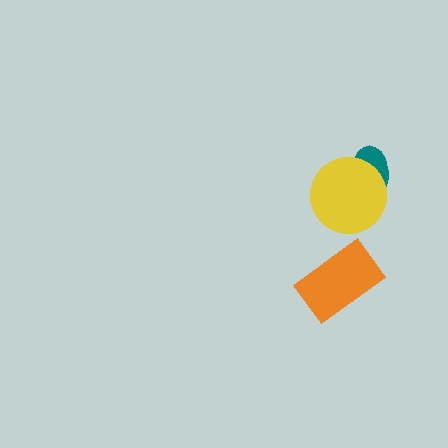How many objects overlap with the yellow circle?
1 object overlaps with the yellow circle.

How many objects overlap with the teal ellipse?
1 object overlaps with the teal ellipse.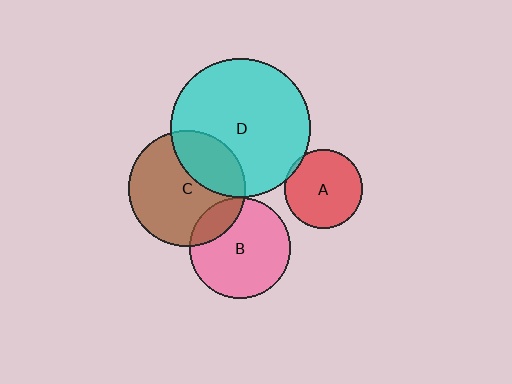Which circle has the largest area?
Circle D (cyan).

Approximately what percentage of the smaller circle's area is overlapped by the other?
Approximately 5%.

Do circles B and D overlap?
Yes.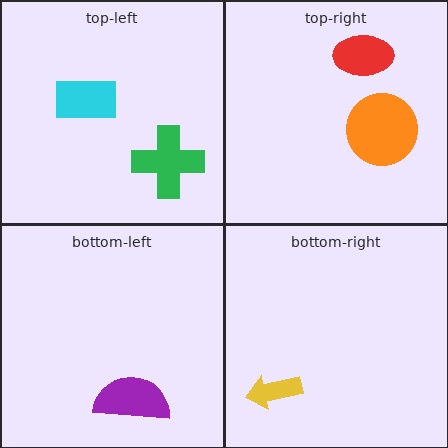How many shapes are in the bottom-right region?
1.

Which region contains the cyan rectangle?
The top-left region.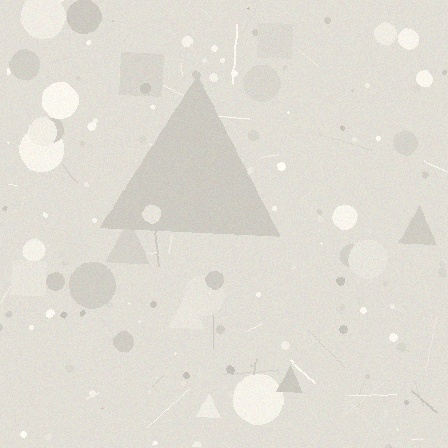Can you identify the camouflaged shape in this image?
The camouflaged shape is a triangle.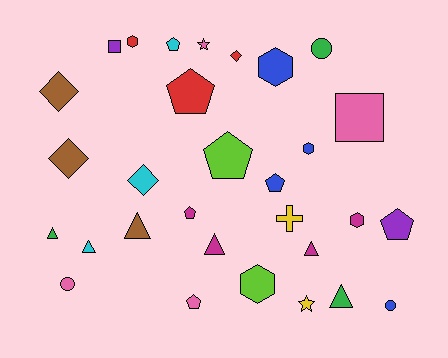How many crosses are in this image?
There is 1 cross.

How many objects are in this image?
There are 30 objects.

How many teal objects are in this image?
There are no teal objects.